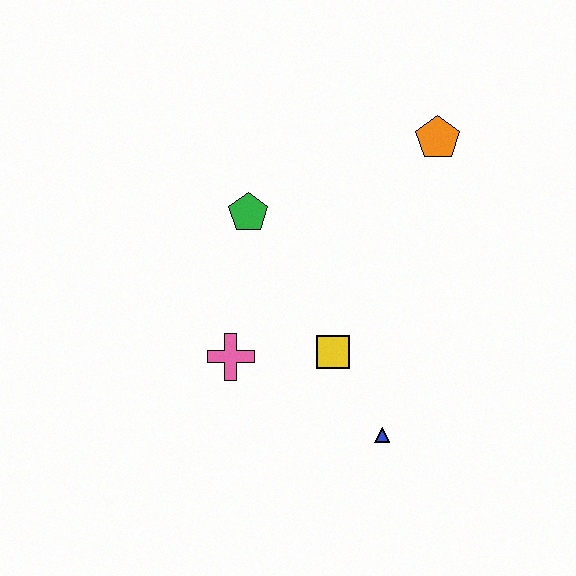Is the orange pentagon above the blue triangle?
Yes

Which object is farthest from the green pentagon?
The blue triangle is farthest from the green pentagon.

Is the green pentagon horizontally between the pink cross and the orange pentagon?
Yes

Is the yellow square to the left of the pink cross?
No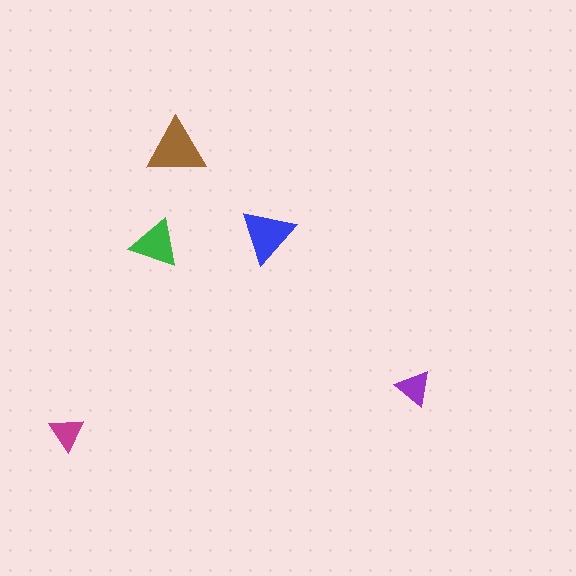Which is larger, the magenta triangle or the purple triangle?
The purple one.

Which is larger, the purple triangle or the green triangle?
The green one.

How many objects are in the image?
There are 5 objects in the image.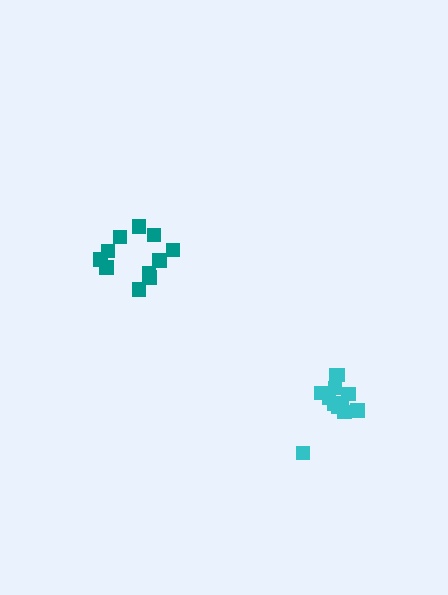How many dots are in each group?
Group 1: 12 dots, Group 2: 12 dots (24 total).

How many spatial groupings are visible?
There are 2 spatial groupings.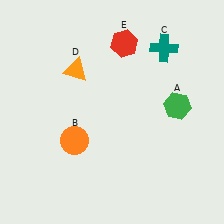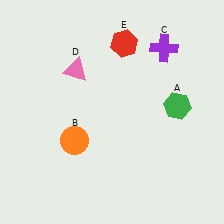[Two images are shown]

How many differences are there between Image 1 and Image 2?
There are 2 differences between the two images.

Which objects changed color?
C changed from teal to purple. D changed from orange to pink.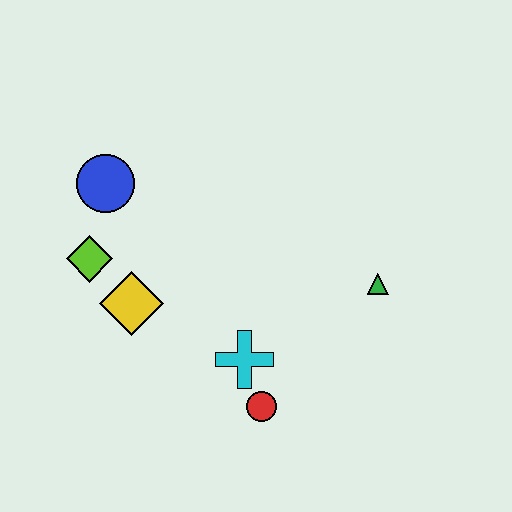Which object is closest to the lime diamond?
The yellow diamond is closest to the lime diamond.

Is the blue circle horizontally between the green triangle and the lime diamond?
Yes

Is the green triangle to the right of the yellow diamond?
Yes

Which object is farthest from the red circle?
The blue circle is farthest from the red circle.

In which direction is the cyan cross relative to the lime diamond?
The cyan cross is to the right of the lime diamond.